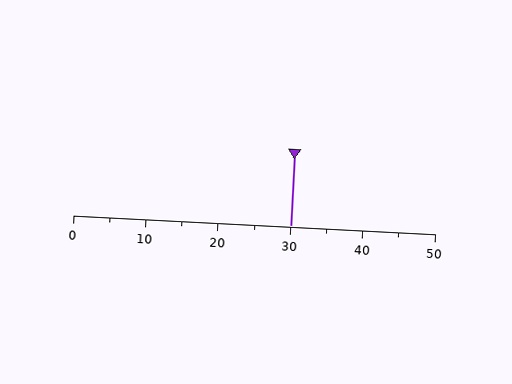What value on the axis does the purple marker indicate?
The marker indicates approximately 30.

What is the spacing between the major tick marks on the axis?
The major ticks are spaced 10 apart.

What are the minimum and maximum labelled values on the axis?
The axis runs from 0 to 50.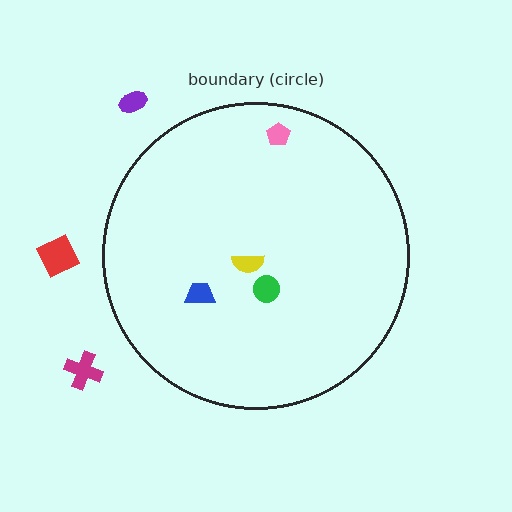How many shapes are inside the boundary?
4 inside, 3 outside.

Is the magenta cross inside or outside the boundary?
Outside.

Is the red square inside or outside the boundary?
Outside.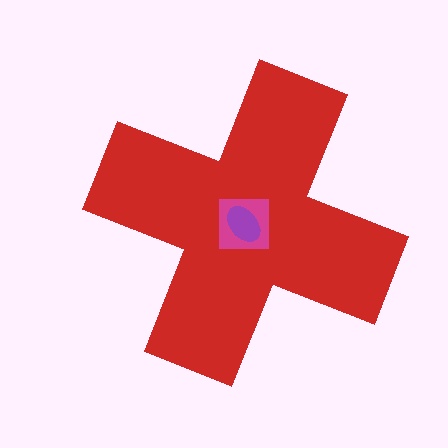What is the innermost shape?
The purple ellipse.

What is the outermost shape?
The red cross.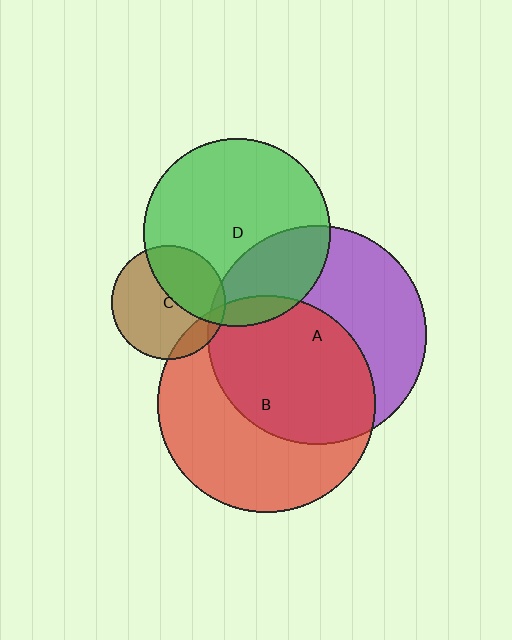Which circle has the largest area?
Circle A (purple).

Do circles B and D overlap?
Yes.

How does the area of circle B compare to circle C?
Approximately 3.6 times.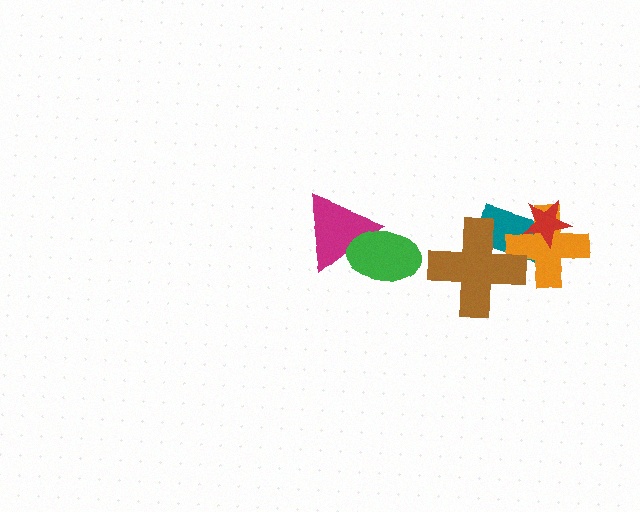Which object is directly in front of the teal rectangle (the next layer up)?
The orange cross is directly in front of the teal rectangle.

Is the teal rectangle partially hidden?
Yes, it is partially covered by another shape.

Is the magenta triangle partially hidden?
Yes, it is partially covered by another shape.